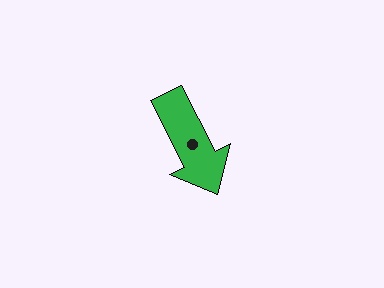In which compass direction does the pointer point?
Southeast.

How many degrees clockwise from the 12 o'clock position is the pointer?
Approximately 153 degrees.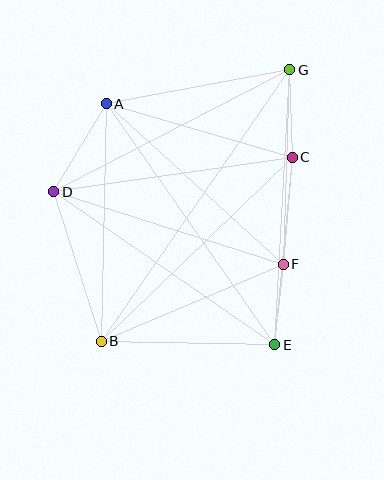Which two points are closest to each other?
Points E and F are closest to each other.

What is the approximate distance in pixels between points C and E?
The distance between C and E is approximately 188 pixels.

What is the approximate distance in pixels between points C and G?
The distance between C and G is approximately 87 pixels.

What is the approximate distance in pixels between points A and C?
The distance between A and C is approximately 193 pixels.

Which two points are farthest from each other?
Points B and G are farthest from each other.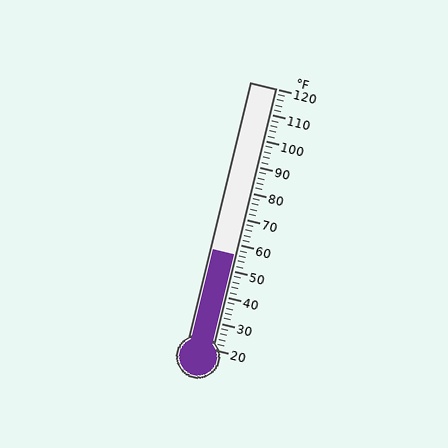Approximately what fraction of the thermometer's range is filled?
The thermometer is filled to approximately 35% of its range.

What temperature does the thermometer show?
The thermometer shows approximately 56°F.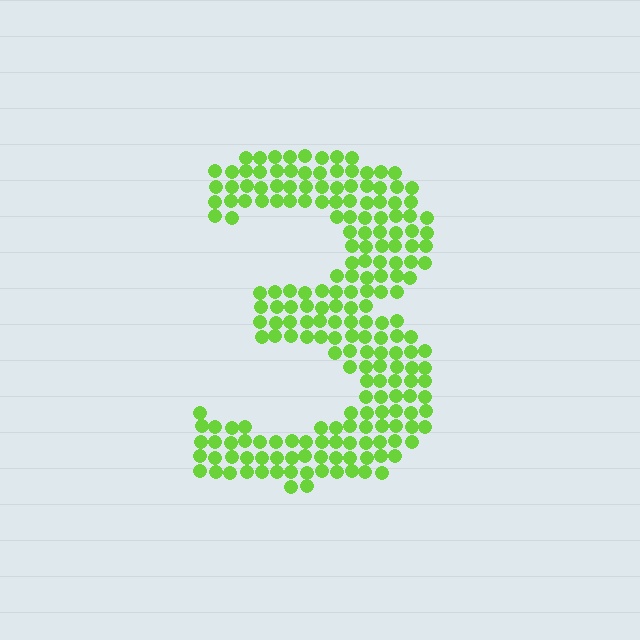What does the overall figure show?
The overall figure shows the digit 3.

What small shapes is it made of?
It is made of small circles.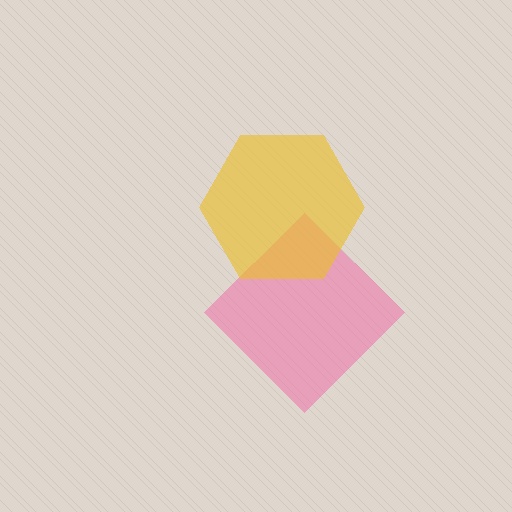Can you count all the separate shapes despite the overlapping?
Yes, there are 2 separate shapes.